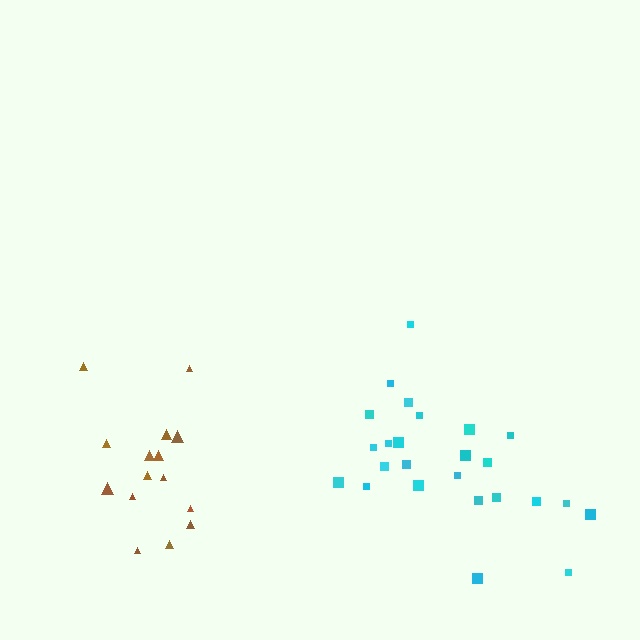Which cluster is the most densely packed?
Brown.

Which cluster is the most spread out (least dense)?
Cyan.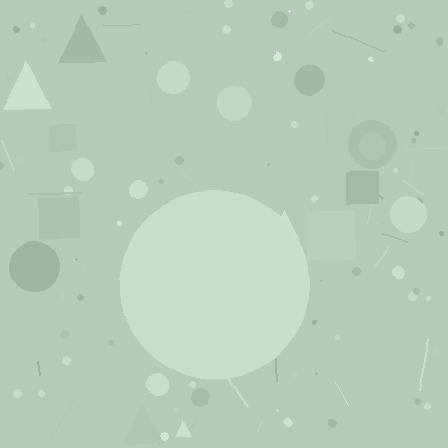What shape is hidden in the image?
A circle is hidden in the image.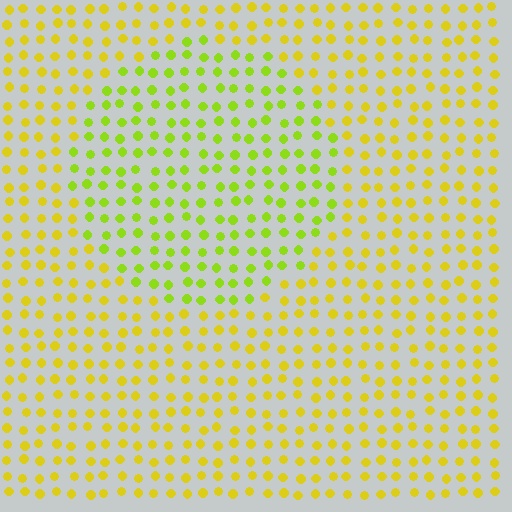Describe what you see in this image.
The image is filled with small yellow elements in a uniform arrangement. A circle-shaped region is visible where the elements are tinted to a slightly different hue, forming a subtle color boundary.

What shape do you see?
I see a circle.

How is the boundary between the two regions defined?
The boundary is defined purely by a slight shift in hue (about 29 degrees). Spacing, size, and orientation are identical on both sides.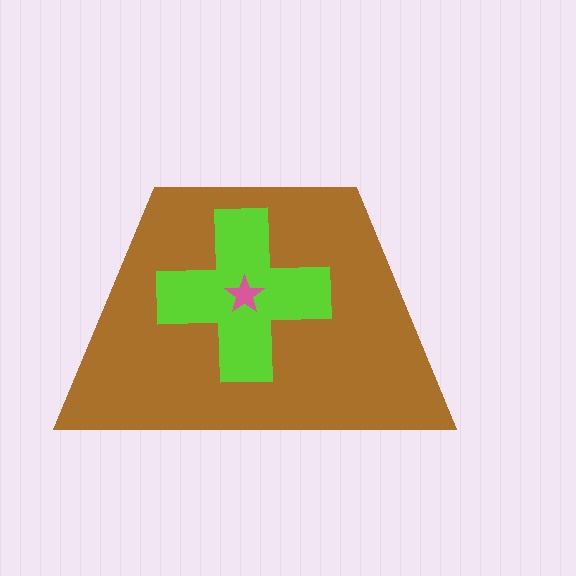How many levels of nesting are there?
3.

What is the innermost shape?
The pink star.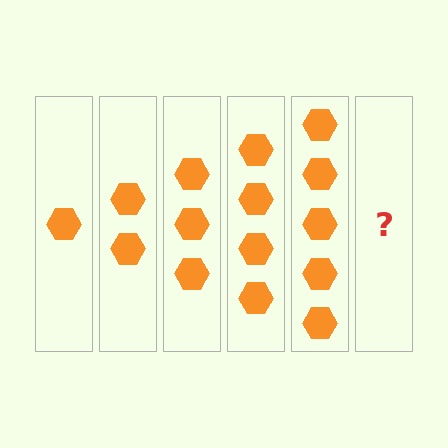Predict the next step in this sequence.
The next step is 6 hexagons.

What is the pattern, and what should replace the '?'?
The pattern is that each step adds one more hexagon. The '?' should be 6 hexagons.